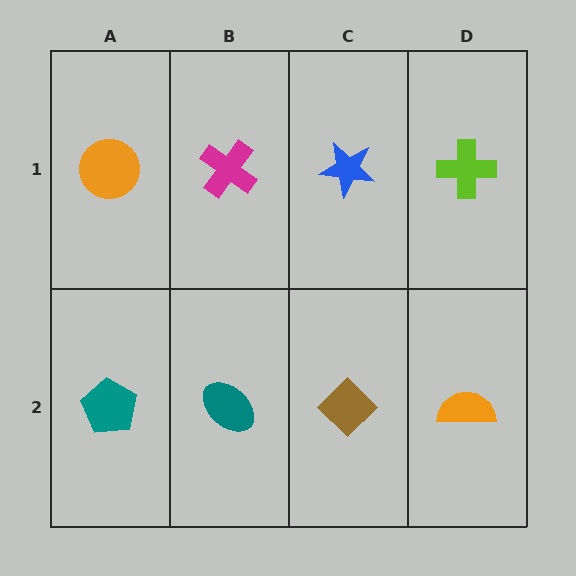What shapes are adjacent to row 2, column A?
An orange circle (row 1, column A), a teal ellipse (row 2, column B).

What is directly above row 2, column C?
A blue star.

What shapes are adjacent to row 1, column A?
A teal pentagon (row 2, column A), a magenta cross (row 1, column B).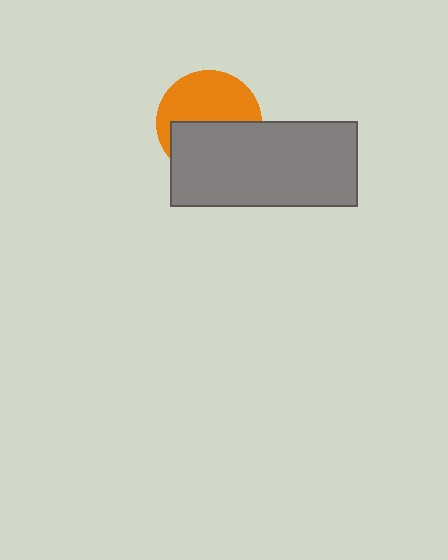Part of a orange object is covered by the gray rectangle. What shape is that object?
It is a circle.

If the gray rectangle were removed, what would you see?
You would see the complete orange circle.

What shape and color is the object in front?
The object in front is a gray rectangle.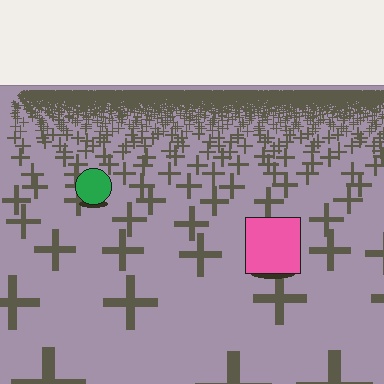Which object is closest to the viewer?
The pink square is closest. The texture marks near it are larger and more spread out.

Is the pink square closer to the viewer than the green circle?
Yes. The pink square is closer — you can tell from the texture gradient: the ground texture is coarser near it.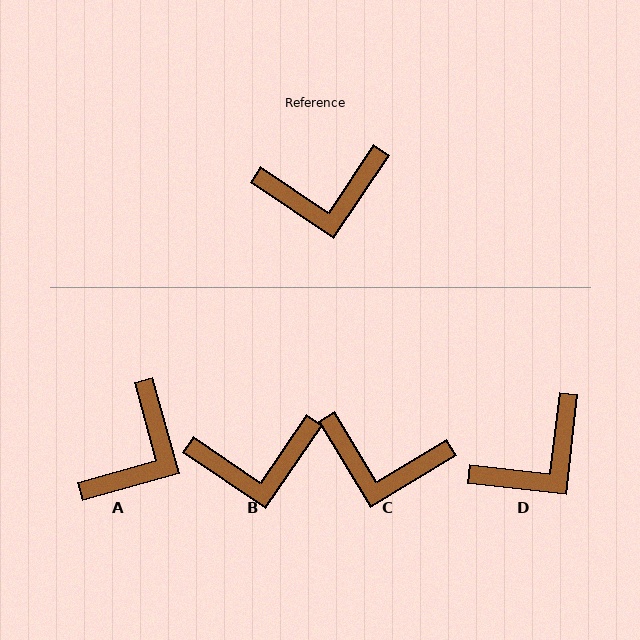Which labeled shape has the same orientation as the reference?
B.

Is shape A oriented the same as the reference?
No, it is off by about 49 degrees.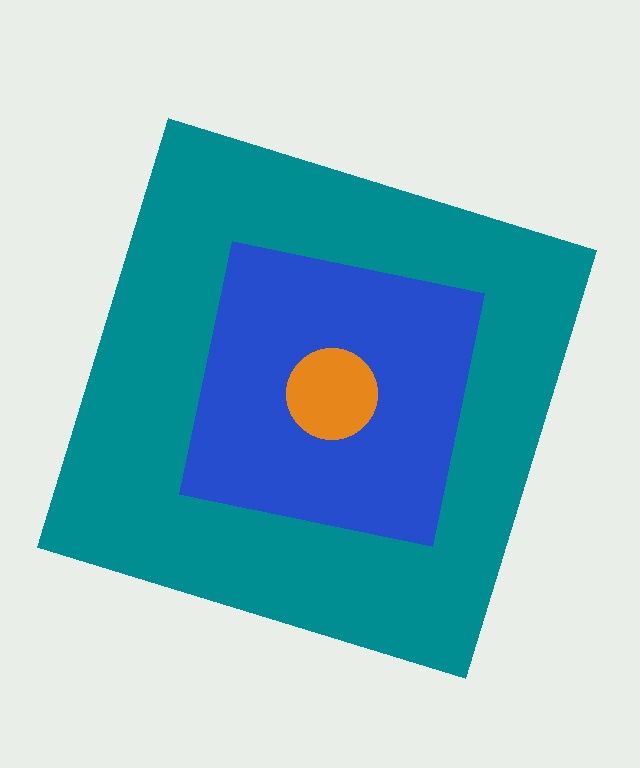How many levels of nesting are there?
3.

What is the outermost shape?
The teal square.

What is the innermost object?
The orange circle.